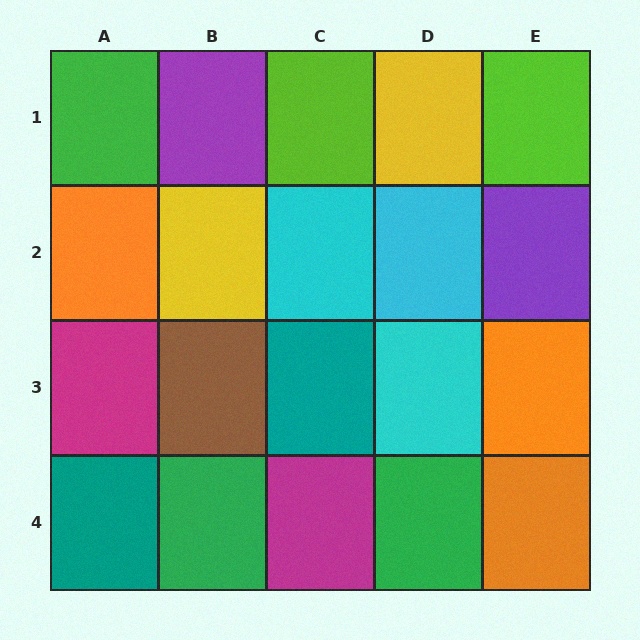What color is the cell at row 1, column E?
Lime.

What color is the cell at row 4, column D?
Green.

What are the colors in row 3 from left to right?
Magenta, brown, teal, cyan, orange.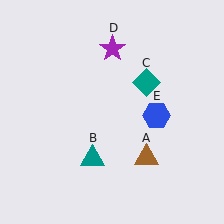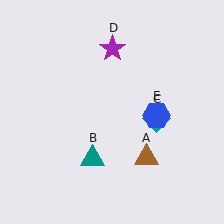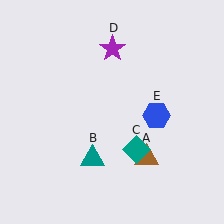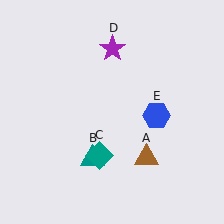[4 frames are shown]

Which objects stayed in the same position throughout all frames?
Brown triangle (object A) and teal triangle (object B) and purple star (object D) and blue hexagon (object E) remained stationary.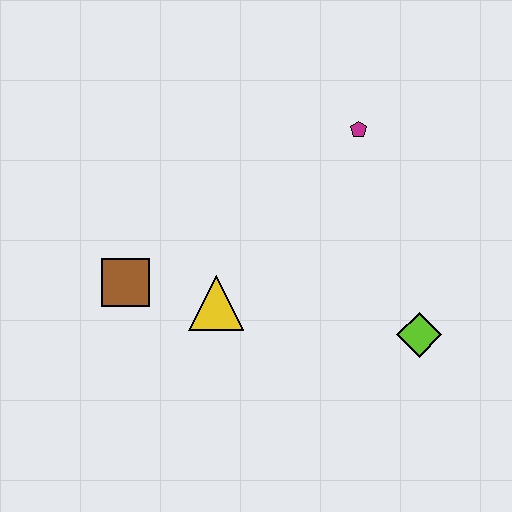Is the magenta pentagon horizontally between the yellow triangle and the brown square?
No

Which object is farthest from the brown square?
The lime diamond is farthest from the brown square.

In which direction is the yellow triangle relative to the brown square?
The yellow triangle is to the right of the brown square.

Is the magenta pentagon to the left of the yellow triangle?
No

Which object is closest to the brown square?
The yellow triangle is closest to the brown square.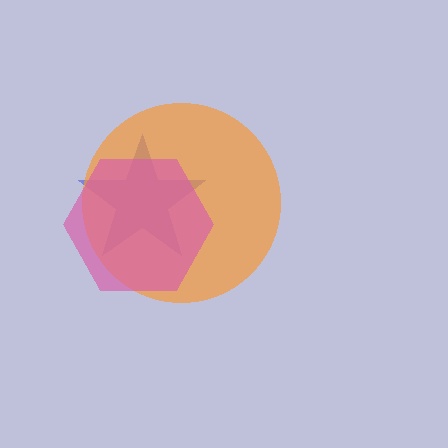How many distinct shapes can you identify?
There are 3 distinct shapes: a blue star, an orange circle, a pink hexagon.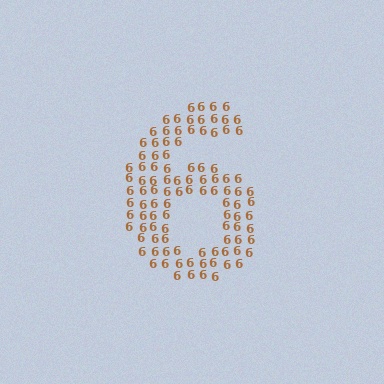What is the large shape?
The large shape is the digit 6.